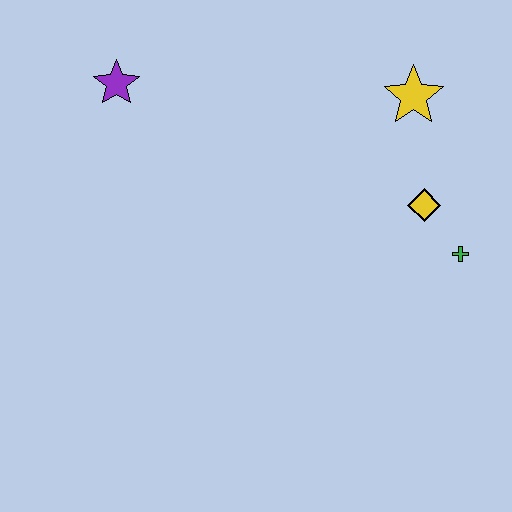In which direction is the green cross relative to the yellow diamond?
The green cross is below the yellow diamond.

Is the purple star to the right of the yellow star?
No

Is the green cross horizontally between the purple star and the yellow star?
No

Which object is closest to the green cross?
The yellow diamond is closest to the green cross.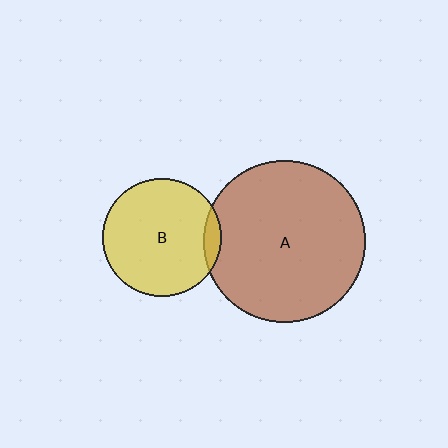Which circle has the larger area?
Circle A (brown).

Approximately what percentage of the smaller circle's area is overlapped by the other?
Approximately 5%.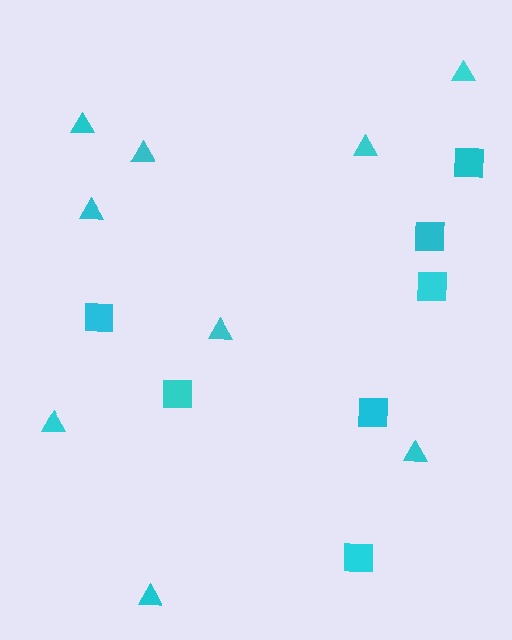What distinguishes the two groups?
There are 2 groups: one group of triangles (9) and one group of squares (7).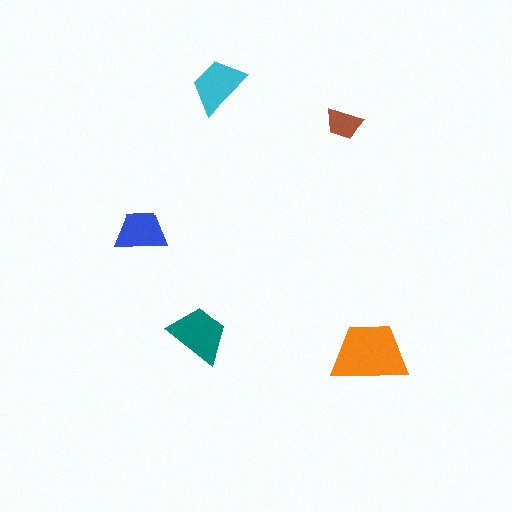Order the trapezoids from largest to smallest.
the orange one, the teal one, the cyan one, the blue one, the brown one.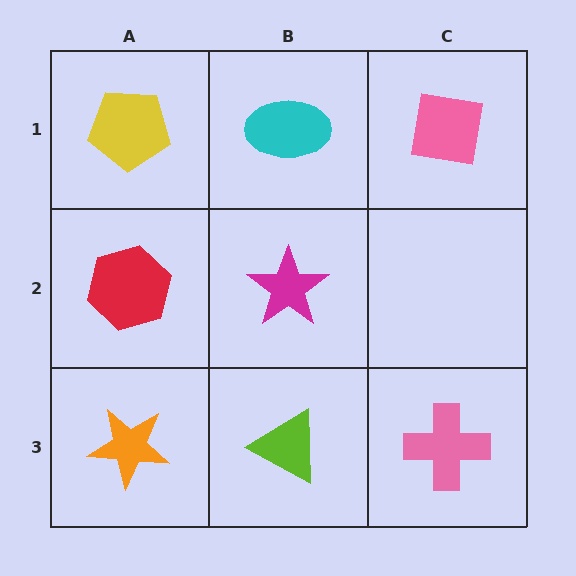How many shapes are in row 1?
3 shapes.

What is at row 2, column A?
A red hexagon.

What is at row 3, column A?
An orange star.